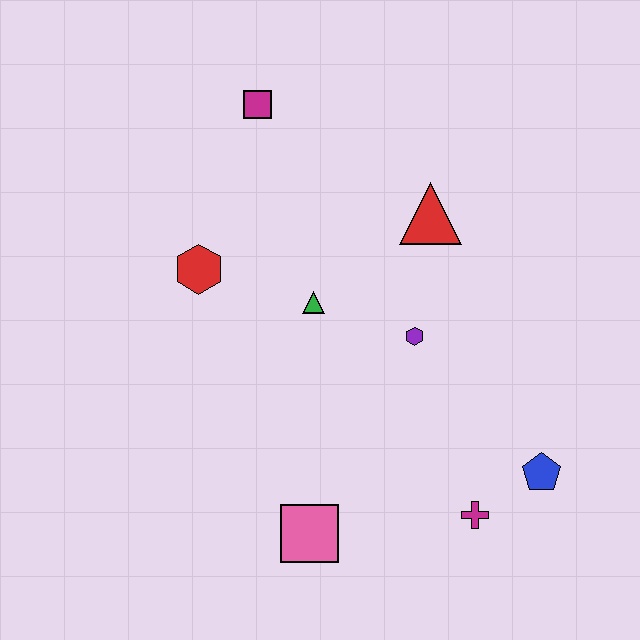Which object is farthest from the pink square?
The magenta square is farthest from the pink square.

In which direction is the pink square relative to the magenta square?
The pink square is below the magenta square.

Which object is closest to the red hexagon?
The green triangle is closest to the red hexagon.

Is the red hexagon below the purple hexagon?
No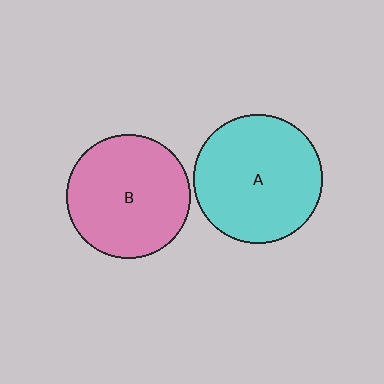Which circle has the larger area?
Circle A (cyan).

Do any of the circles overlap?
No, none of the circles overlap.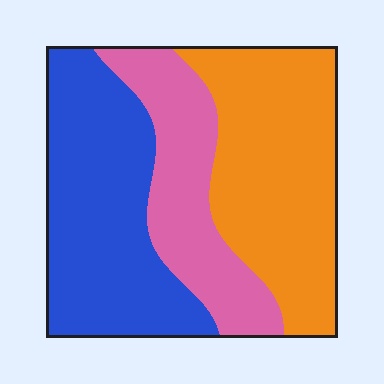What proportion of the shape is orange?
Orange takes up about three eighths (3/8) of the shape.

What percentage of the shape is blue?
Blue covers roughly 40% of the shape.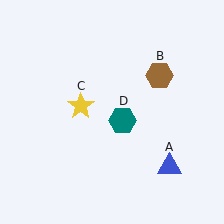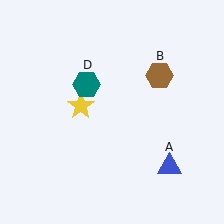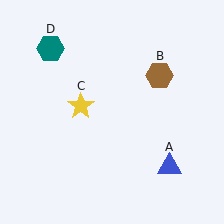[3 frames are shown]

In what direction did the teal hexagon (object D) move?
The teal hexagon (object D) moved up and to the left.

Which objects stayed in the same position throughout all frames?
Blue triangle (object A) and brown hexagon (object B) and yellow star (object C) remained stationary.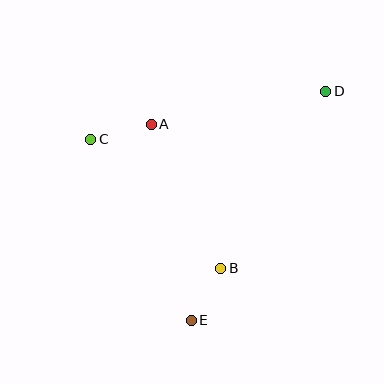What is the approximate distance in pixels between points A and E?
The distance between A and E is approximately 200 pixels.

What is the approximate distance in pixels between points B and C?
The distance between B and C is approximately 183 pixels.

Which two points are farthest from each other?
Points D and E are farthest from each other.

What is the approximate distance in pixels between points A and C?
The distance between A and C is approximately 63 pixels.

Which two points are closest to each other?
Points B and E are closest to each other.